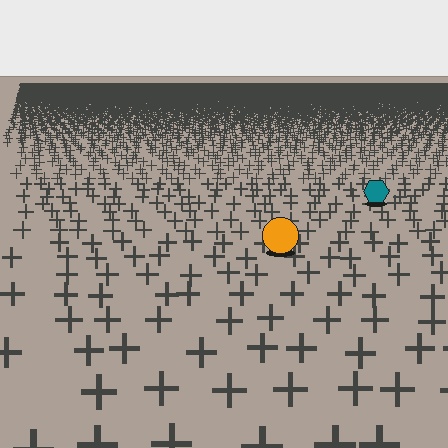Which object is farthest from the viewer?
The teal hexagon is farthest from the viewer. It appears smaller and the ground texture around it is denser.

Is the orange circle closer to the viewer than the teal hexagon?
Yes. The orange circle is closer — you can tell from the texture gradient: the ground texture is coarser near it.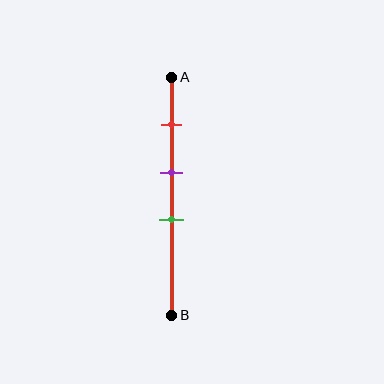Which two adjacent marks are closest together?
The purple and green marks are the closest adjacent pair.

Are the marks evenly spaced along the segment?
Yes, the marks are approximately evenly spaced.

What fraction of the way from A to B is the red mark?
The red mark is approximately 20% (0.2) of the way from A to B.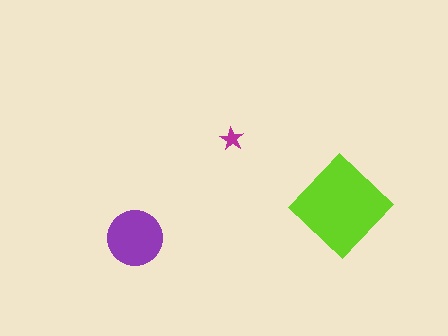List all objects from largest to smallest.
The lime diamond, the purple circle, the magenta star.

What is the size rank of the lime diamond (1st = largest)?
1st.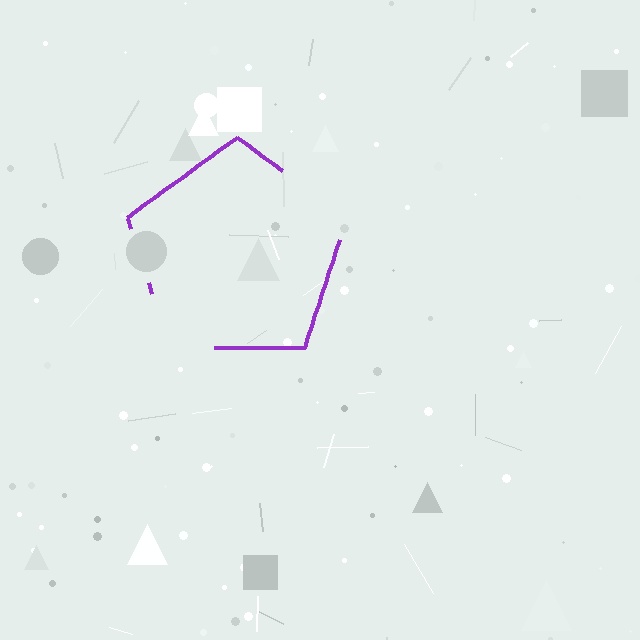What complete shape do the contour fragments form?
The contour fragments form a pentagon.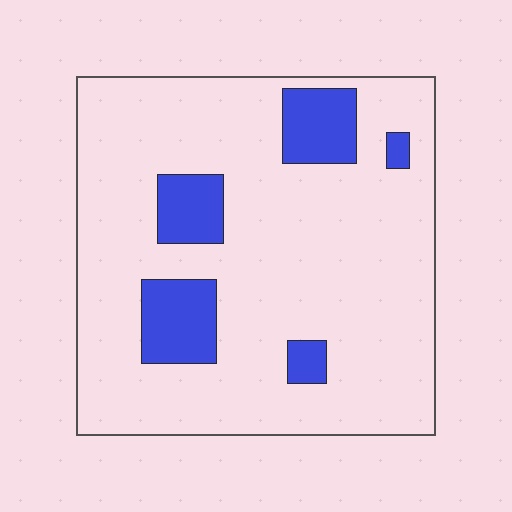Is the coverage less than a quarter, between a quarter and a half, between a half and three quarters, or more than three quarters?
Less than a quarter.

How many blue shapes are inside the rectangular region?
5.